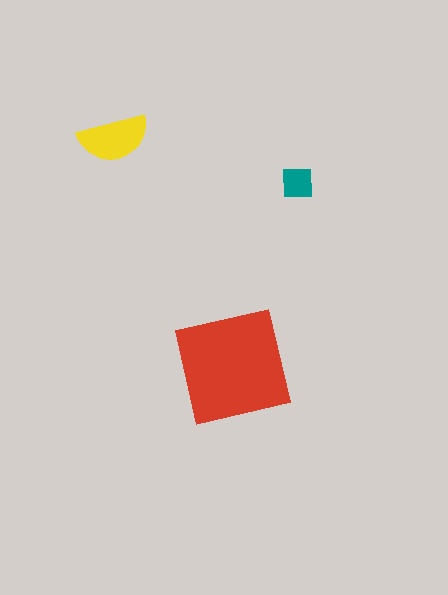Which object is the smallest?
The teal square.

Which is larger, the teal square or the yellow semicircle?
The yellow semicircle.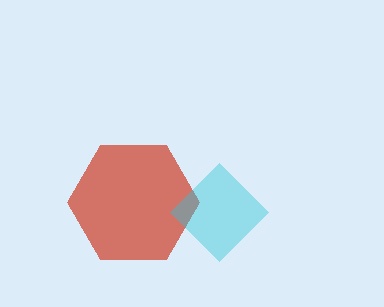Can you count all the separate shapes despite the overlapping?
Yes, there are 2 separate shapes.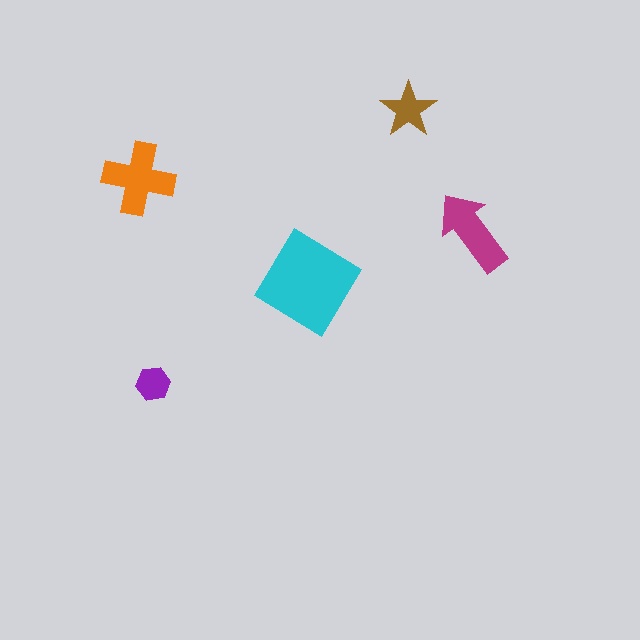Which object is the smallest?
The purple hexagon.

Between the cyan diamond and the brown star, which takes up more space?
The cyan diamond.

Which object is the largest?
The cyan diamond.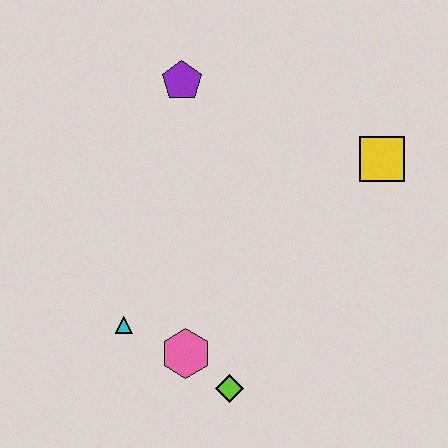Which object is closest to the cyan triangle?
The pink hexagon is closest to the cyan triangle.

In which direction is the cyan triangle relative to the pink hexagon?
The cyan triangle is to the left of the pink hexagon.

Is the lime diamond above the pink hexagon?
No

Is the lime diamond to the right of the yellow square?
No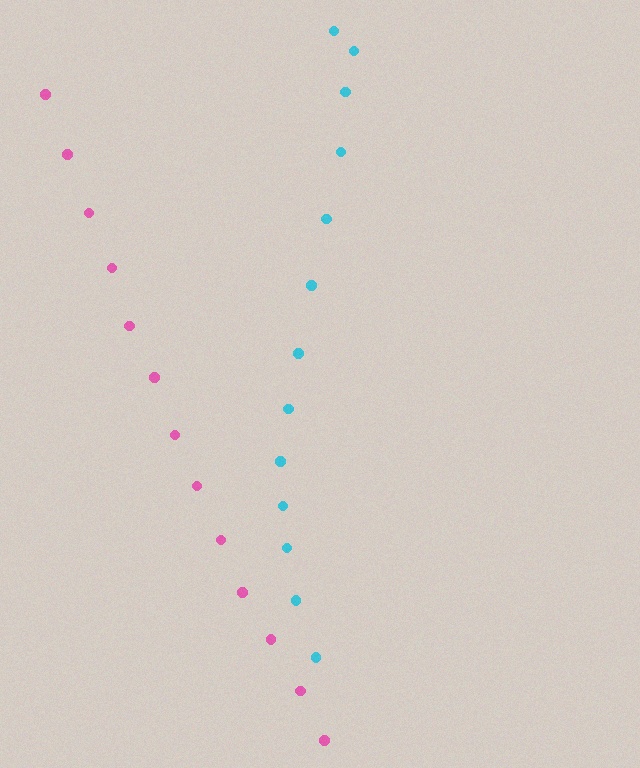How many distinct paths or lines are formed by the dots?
There are 2 distinct paths.